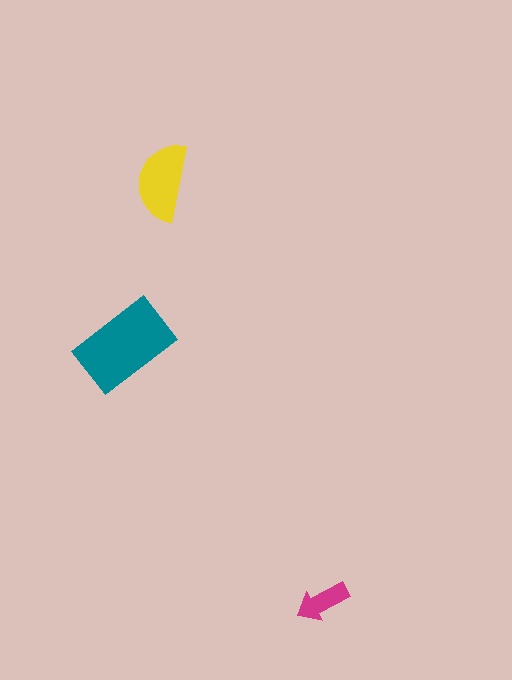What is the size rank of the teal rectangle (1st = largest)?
1st.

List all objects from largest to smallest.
The teal rectangle, the yellow semicircle, the magenta arrow.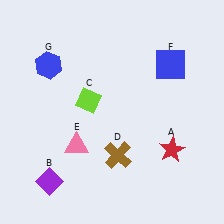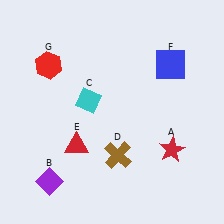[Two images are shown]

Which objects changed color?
C changed from lime to cyan. E changed from pink to red. G changed from blue to red.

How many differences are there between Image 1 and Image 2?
There are 3 differences between the two images.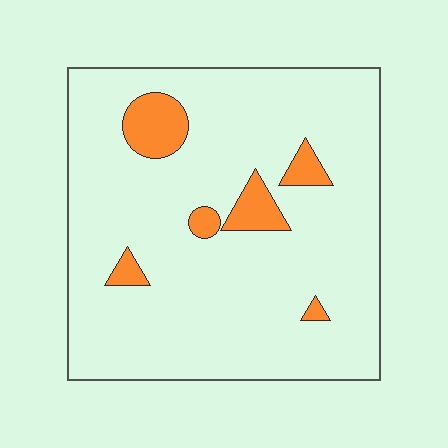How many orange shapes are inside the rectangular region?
6.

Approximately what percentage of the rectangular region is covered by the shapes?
Approximately 10%.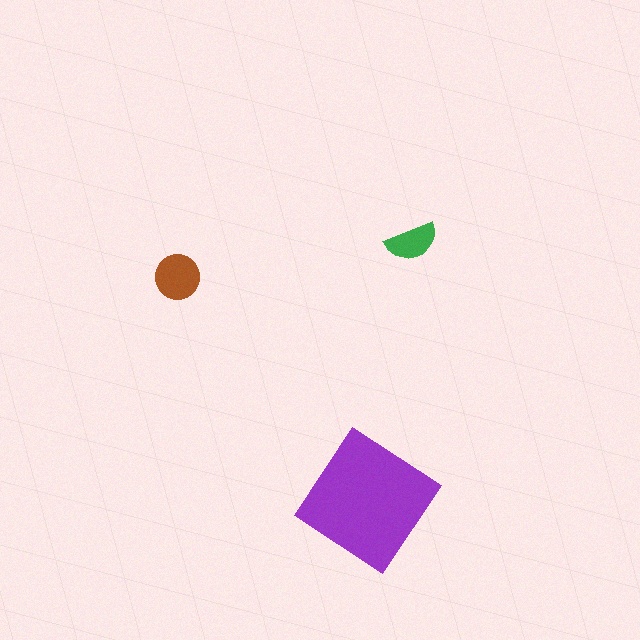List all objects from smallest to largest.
The green semicircle, the brown circle, the purple diamond.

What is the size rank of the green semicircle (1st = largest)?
3rd.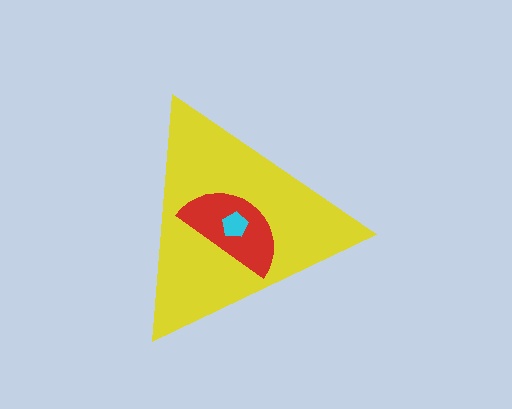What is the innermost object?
The cyan pentagon.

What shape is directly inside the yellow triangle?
The red semicircle.